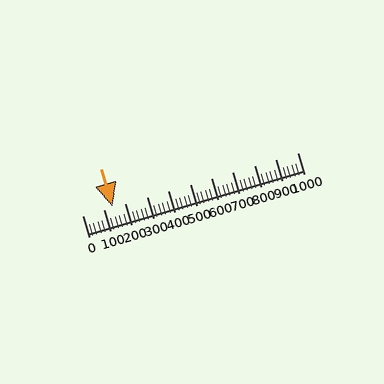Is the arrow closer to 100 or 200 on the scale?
The arrow is closer to 100.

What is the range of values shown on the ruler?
The ruler shows values from 0 to 1000.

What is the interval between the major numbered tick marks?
The major tick marks are spaced 100 units apart.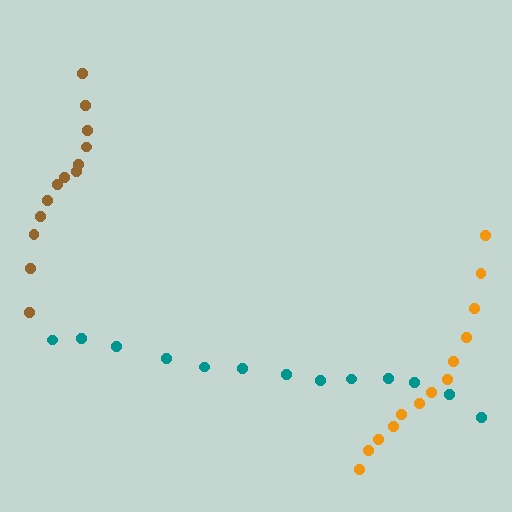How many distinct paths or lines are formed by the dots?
There are 3 distinct paths.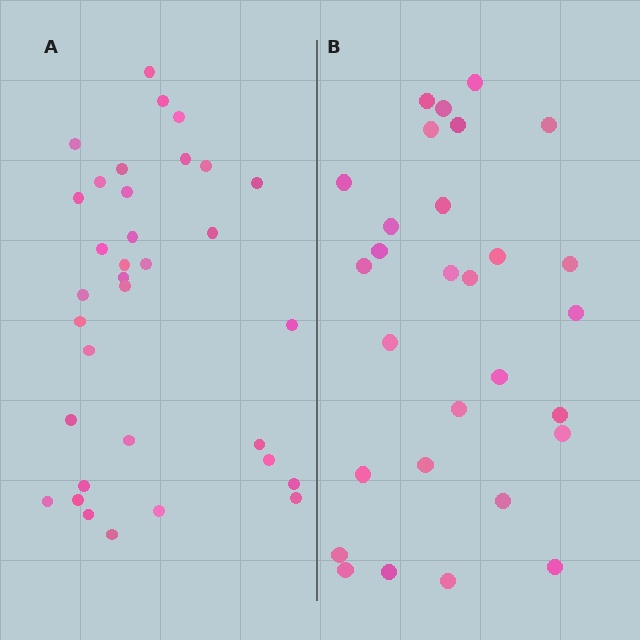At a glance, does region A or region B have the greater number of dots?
Region A (the left region) has more dots.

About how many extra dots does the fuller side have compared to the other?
Region A has about 5 more dots than region B.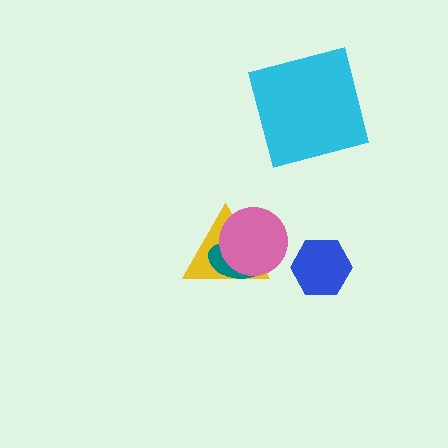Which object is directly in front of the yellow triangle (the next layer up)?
The teal ellipse is directly in front of the yellow triangle.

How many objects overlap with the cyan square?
0 objects overlap with the cyan square.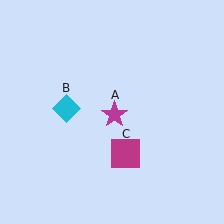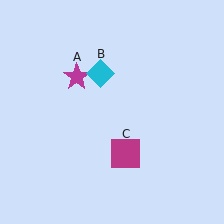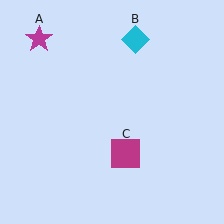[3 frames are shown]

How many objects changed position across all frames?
2 objects changed position: magenta star (object A), cyan diamond (object B).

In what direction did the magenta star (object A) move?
The magenta star (object A) moved up and to the left.